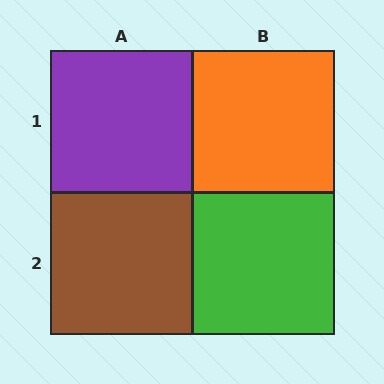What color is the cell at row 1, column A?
Purple.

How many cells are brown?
1 cell is brown.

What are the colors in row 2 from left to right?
Brown, green.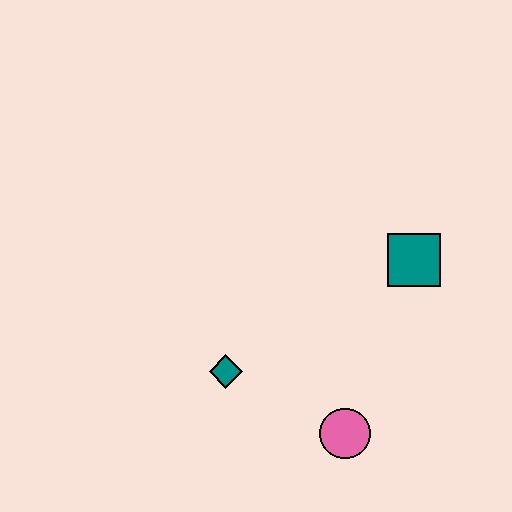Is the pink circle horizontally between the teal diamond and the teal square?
Yes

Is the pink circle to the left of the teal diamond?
No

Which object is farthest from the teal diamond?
The teal square is farthest from the teal diamond.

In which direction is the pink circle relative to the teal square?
The pink circle is below the teal square.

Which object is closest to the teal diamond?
The pink circle is closest to the teal diamond.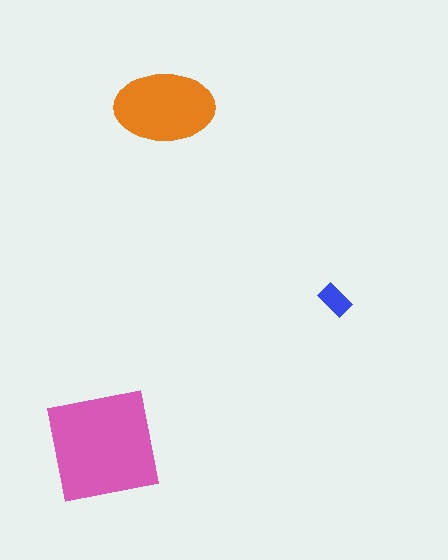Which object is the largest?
The pink square.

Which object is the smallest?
The blue rectangle.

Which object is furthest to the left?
The pink square is leftmost.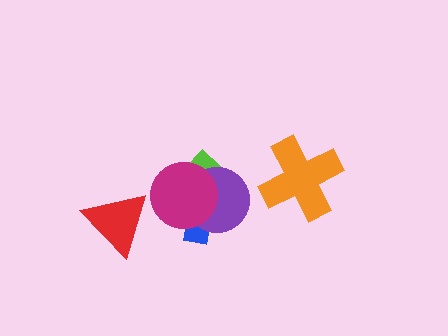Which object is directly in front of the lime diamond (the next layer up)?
The purple circle is directly in front of the lime diamond.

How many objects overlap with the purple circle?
3 objects overlap with the purple circle.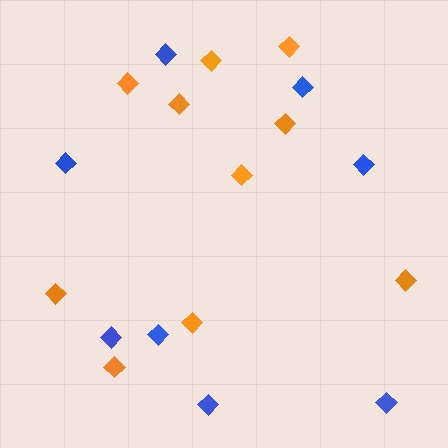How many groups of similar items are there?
There are 2 groups: one group of blue diamonds (8) and one group of orange diamonds (10).